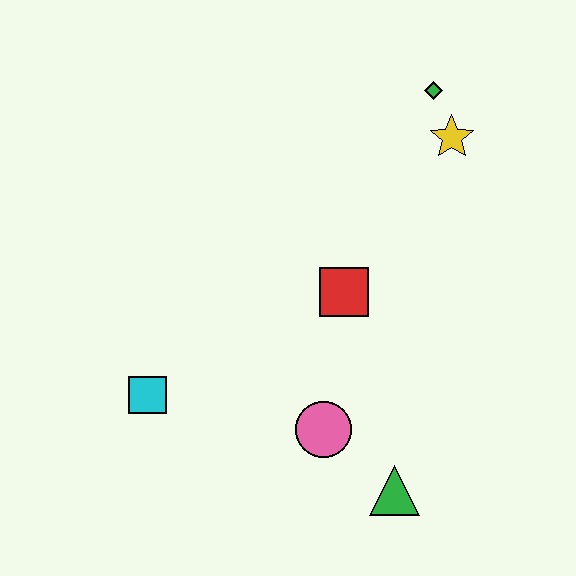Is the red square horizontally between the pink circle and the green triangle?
Yes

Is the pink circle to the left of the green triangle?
Yes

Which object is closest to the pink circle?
The green triangle is closest to the pink circle.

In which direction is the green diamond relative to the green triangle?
The green diamond is above the green triangle.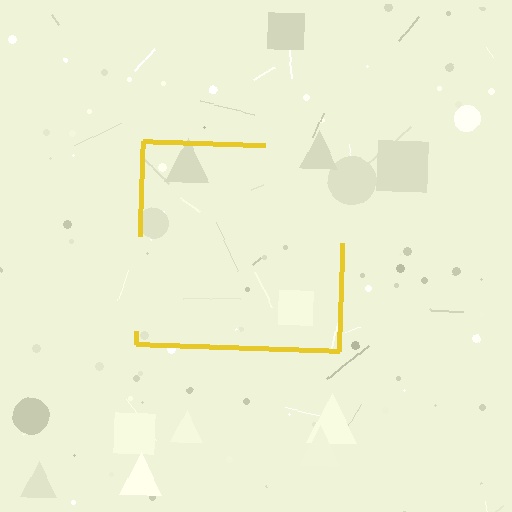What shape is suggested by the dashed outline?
The dashed outline suggests a square.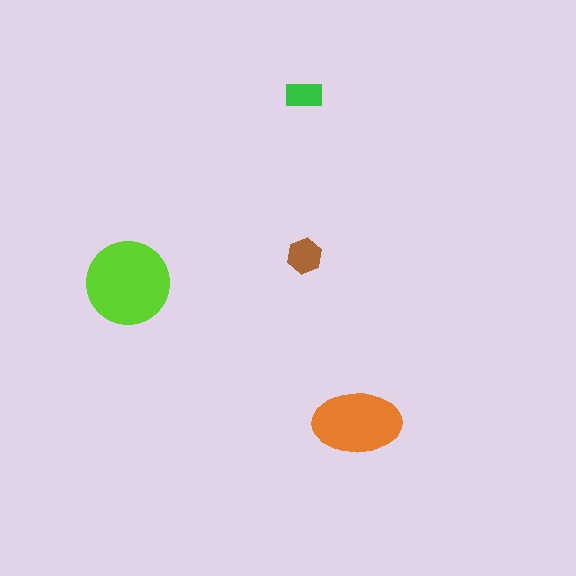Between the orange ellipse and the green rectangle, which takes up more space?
The orange ellipse.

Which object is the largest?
The lime circle.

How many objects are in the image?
There are 4 objects in the image.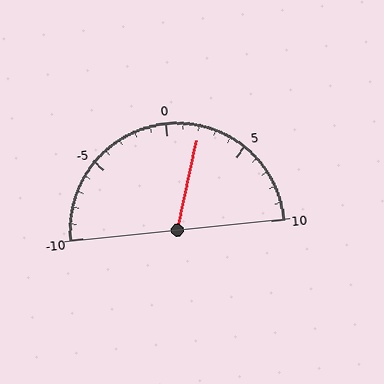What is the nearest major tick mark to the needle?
The nearest major tick mark is 0.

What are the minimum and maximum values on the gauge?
The gauge ranges from -10 to 10.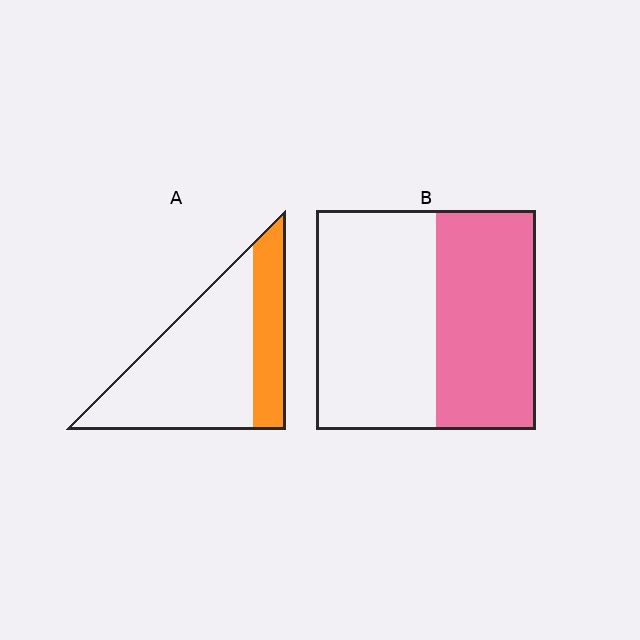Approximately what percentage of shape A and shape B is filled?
A is approximately 30% and B is approximately 45%.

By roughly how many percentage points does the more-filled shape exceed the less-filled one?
By roughly 20 percentage points (B over A).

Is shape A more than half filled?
No.